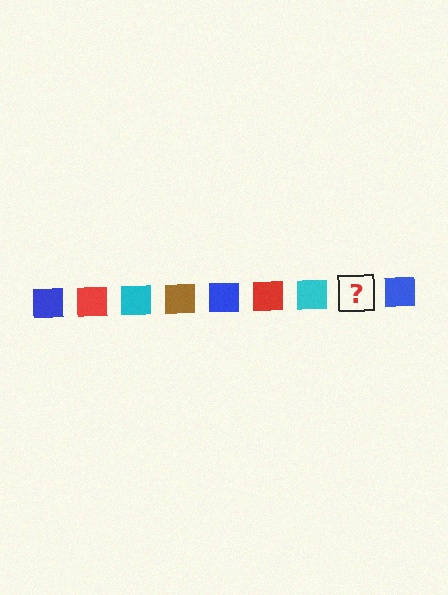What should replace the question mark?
The question mark should be replaced with a brown square.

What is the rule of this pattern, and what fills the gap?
The rule is that the pattern cycles through blue, red, cyan, brown squares. The gap should be filled with a brown square.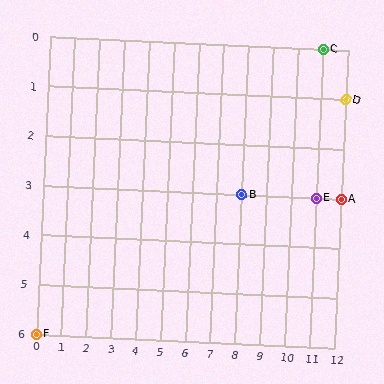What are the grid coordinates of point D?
Point D is at grid coordinates (12, 1).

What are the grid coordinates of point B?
Point B is at grid coordinates (8, 3).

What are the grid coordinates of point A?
Point A is at grid coordinates (12, 3).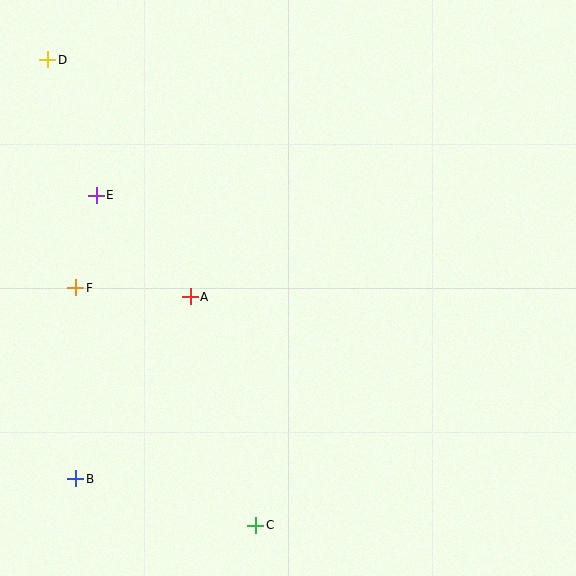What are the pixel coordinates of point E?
Point E is at (96, 195).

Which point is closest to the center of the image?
Point A at (190, 297) is closest to the center.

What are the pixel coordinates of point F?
Point F is at (76, 288).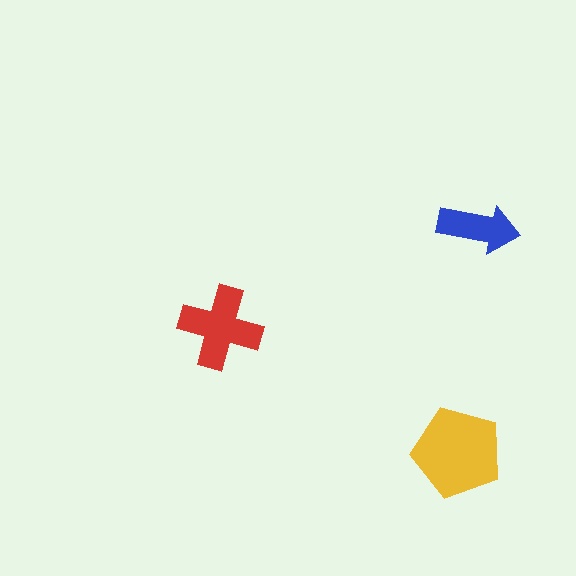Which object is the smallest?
The blue arrow.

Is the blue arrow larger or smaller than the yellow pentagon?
Smaller.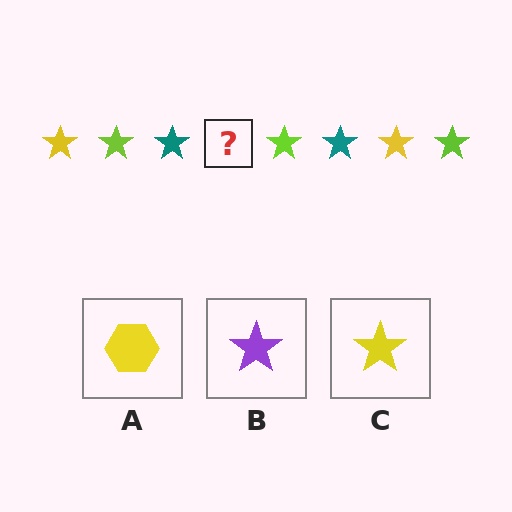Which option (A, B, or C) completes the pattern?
C.